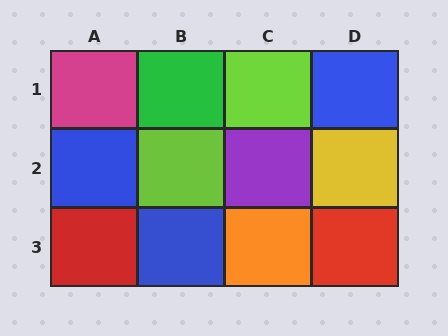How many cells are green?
1 cell is green.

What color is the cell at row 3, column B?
Blue.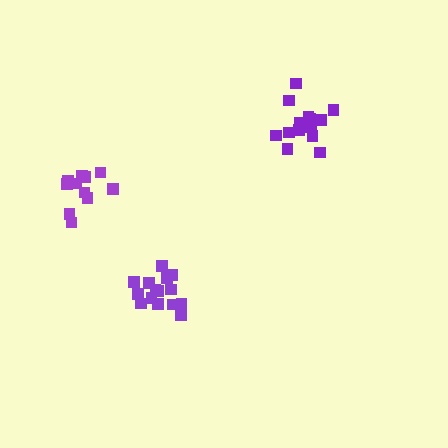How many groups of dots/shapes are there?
There are 3 groups.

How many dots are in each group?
Group 1: 15 dots, Group 2: 12 dots, Group 3: 15 dots (42 total).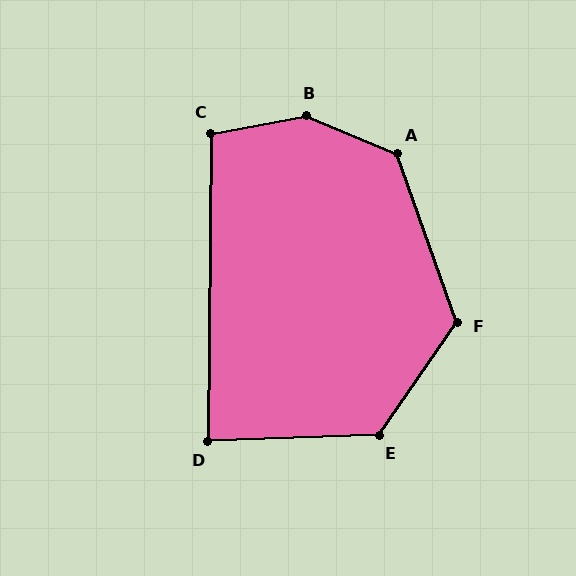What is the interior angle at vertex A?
Approximately 132 degrees (obtuse).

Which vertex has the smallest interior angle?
D, at approximately 87 degrees.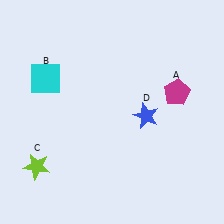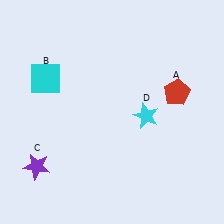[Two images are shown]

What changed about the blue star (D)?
In Image 1, D is blue. In Image 2, it changed to cyan.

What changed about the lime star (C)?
In Image 1, C is lime. In Image 2, it changed to purple.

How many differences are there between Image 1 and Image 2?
There are 3 differences between the two images.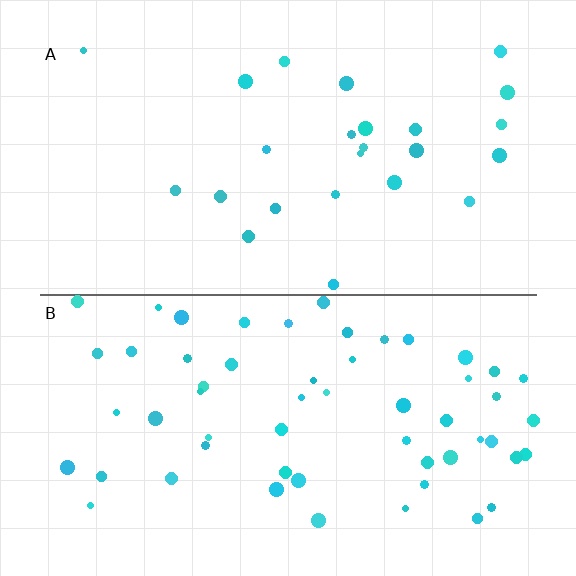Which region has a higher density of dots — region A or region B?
B (the bottom).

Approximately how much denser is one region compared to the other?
Approximately 2.3× — region B over region A.